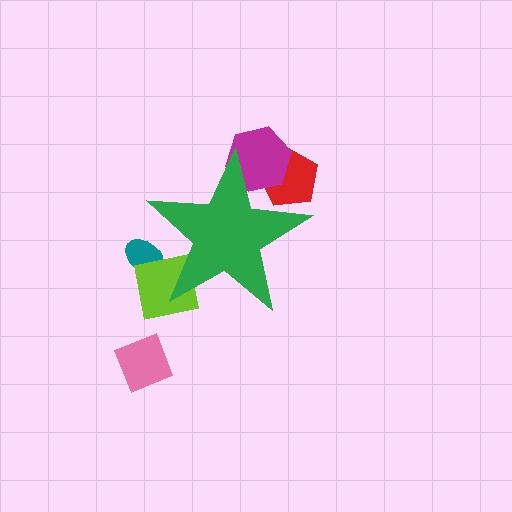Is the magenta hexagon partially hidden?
Yes, the magenta hexagon is partially hidden behind the green star.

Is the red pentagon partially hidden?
Yes, the red pentagon is partially hidden behind the green star.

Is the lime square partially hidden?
Yes, the lime square is partially hidden behind the green star.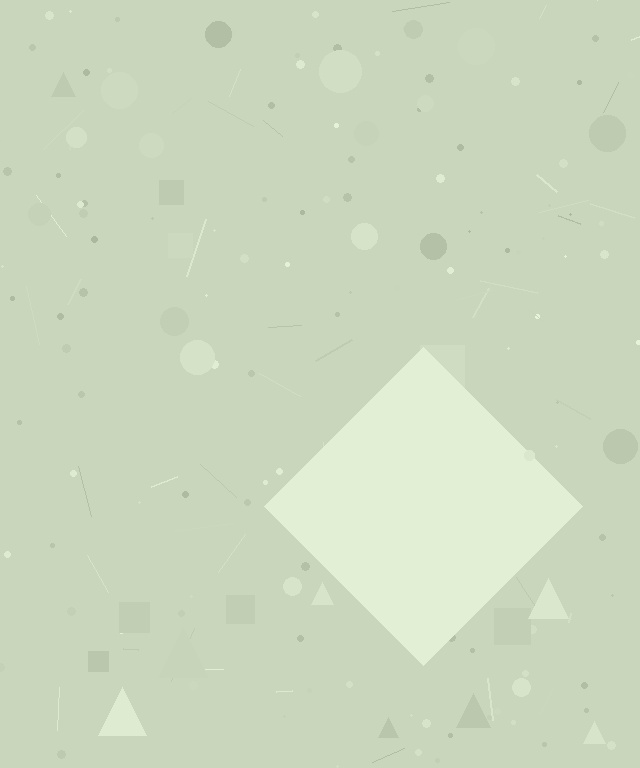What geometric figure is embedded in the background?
A diamond is embedded in the background.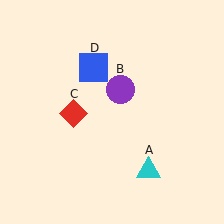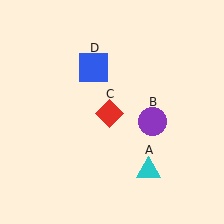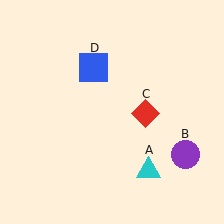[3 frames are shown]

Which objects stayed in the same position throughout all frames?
Cyan triangle (object A) and blue square (object D) remained stationary.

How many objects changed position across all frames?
2 objects changed position: purple circle (object B), red diamond (object C).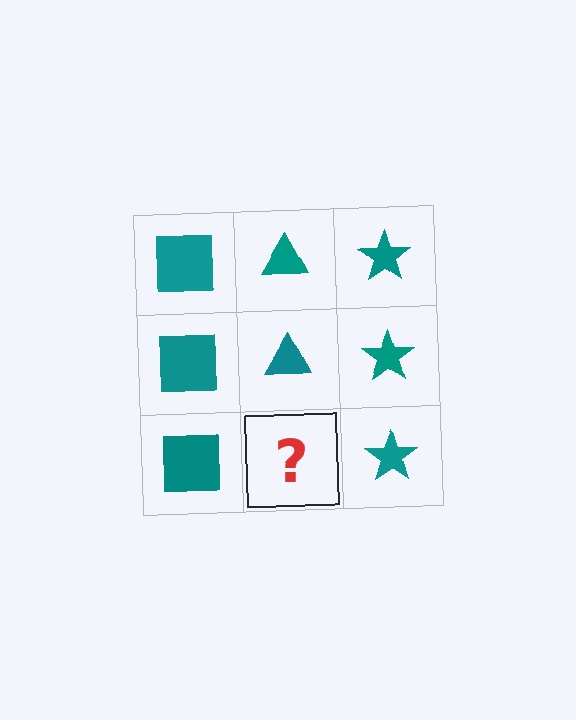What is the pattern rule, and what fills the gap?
The rule is that each column has a consistent shape. The gap should be filled with a teal triangle.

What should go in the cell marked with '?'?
The missing cell should contain a teal triangle.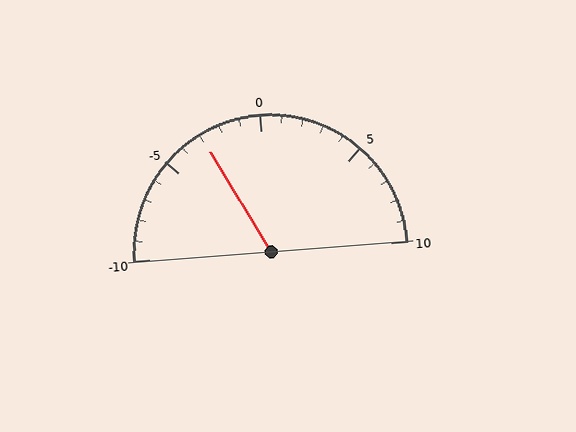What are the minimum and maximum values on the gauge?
The gauge ranges from -10 to 10.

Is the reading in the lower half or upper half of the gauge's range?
The reading is in the lower half of the range (-10 to 10).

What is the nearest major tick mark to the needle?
The nearest major tick mark is -5.